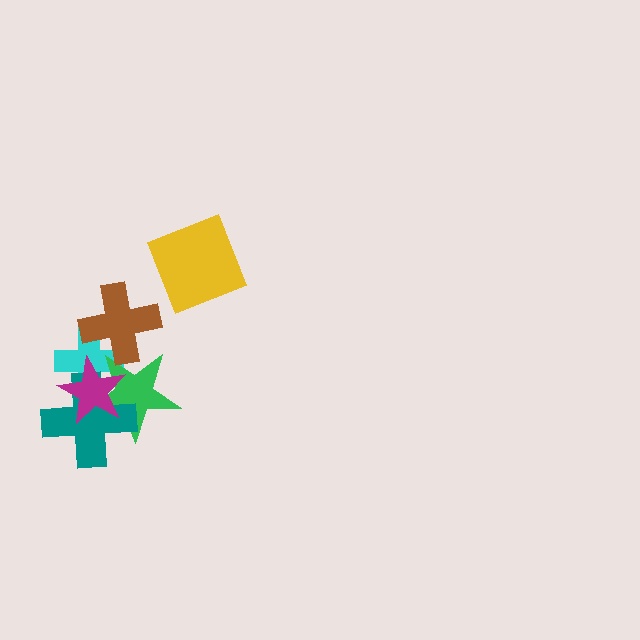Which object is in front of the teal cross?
The magenta star is in front of the teal cross.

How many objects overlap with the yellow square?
0 objects overlap with the yellow square.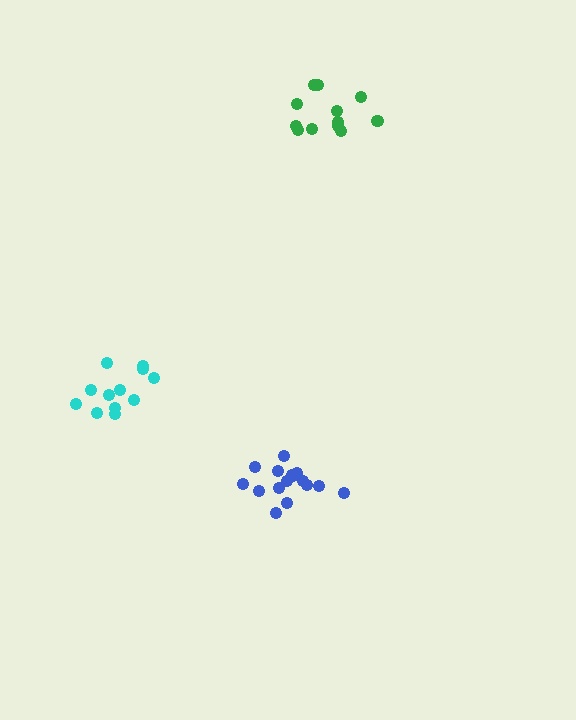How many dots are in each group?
Group 1: 12 dots, Group 2: 12 dots, Group 3: 16 dots (40 total).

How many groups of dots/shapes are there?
There are 3 groups.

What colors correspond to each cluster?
The clusters are colored: green, cyan, blue.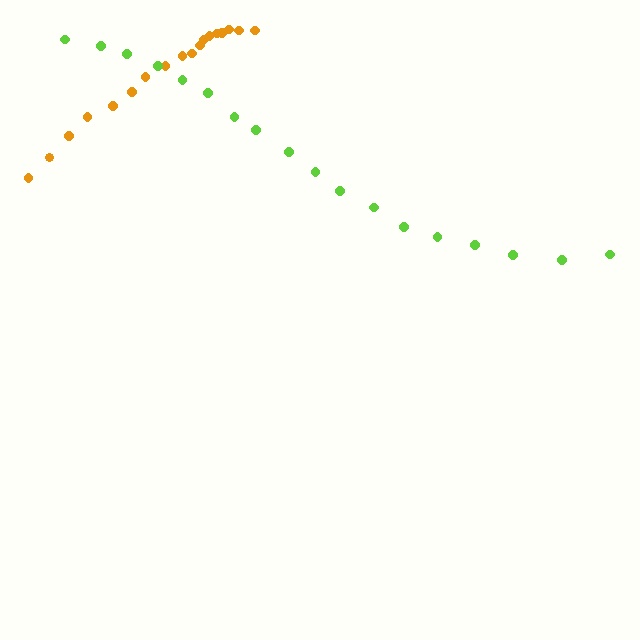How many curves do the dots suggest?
There are 2 distinct paths.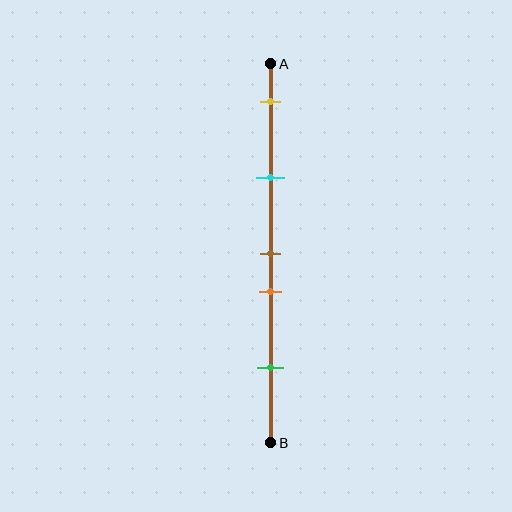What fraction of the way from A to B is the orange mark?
The orange mark is approximately 60% (0.6) of the way from A to B.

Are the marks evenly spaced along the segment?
No, the marks are not evenly spaced.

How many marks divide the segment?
There are 5 marks dividing the segment.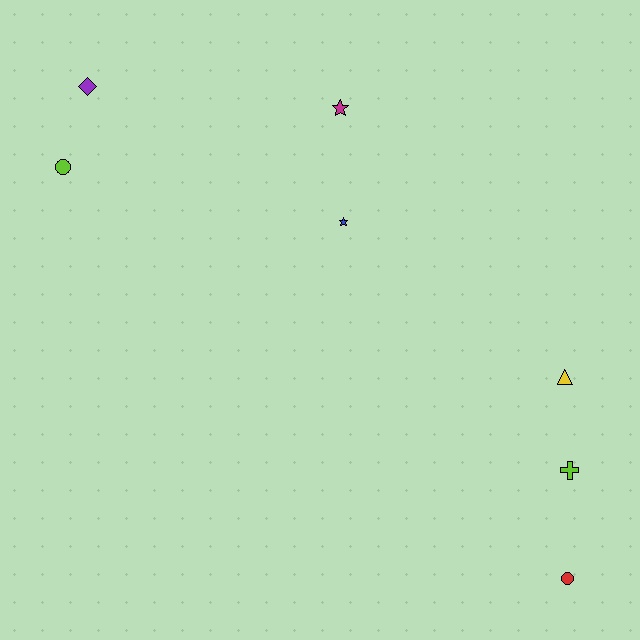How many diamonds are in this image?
There is 1 diamond.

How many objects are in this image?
There are 7 objects.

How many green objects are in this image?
There are no green objects.